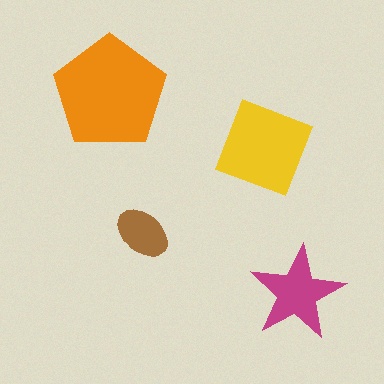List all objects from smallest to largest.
The brown ellipse, the magenta star, the yellow square, the orange pentagon.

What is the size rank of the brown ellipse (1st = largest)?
4th.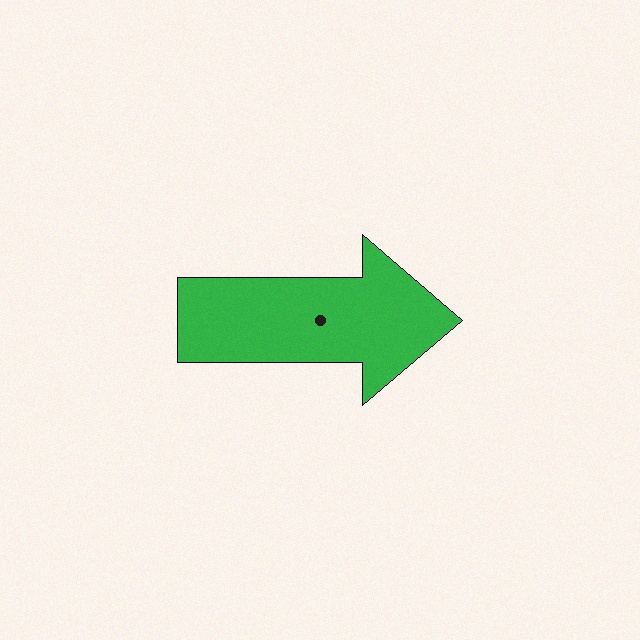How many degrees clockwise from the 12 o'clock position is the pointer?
Approximately 90 degrees.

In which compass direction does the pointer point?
East.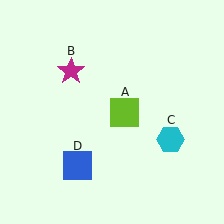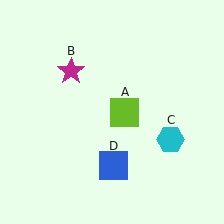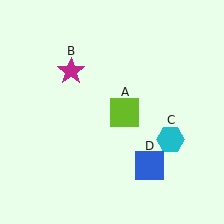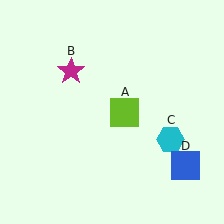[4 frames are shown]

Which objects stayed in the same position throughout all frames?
Lime square (object A) and magenta star (object B) and cyan hexagon (object C) remained stationary.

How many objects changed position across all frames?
1 object changed position: blue square (object D).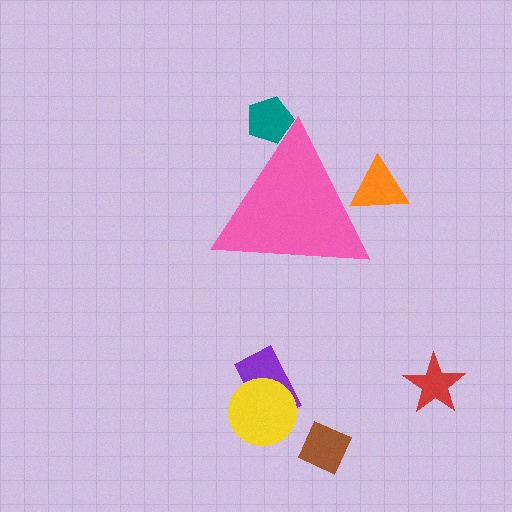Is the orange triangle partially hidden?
Yes, the orange triangle is partially hidden behind the pink triangle.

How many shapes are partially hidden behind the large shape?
2 shapes are partially hidden.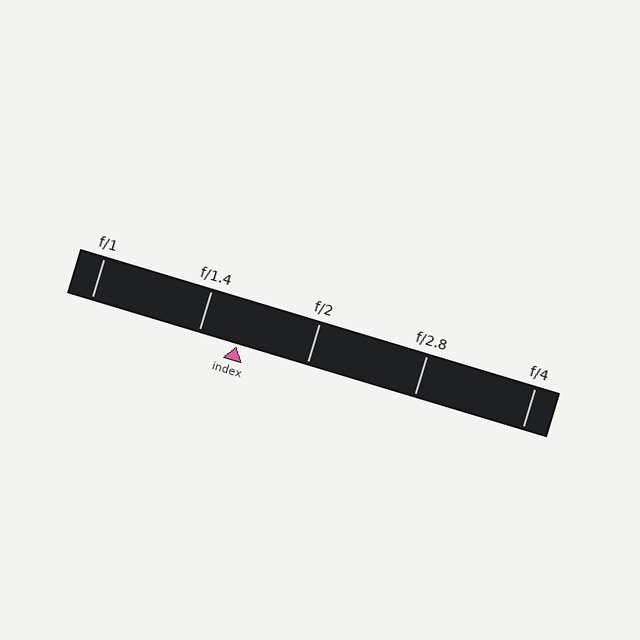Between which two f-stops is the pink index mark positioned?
The index mark is between f/1.4 and f/2.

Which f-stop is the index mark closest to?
The index mark is closest to f/1.4.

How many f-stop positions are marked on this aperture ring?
There are 5 f-stop positions marked.